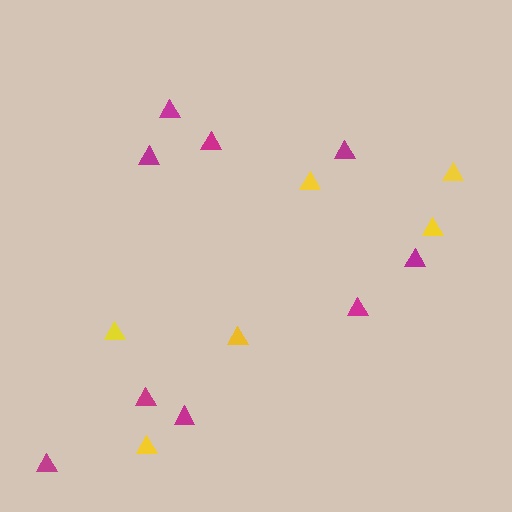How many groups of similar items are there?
There are 2 groups: one group of yellow triangles (6) and one group of magenta triangles (9).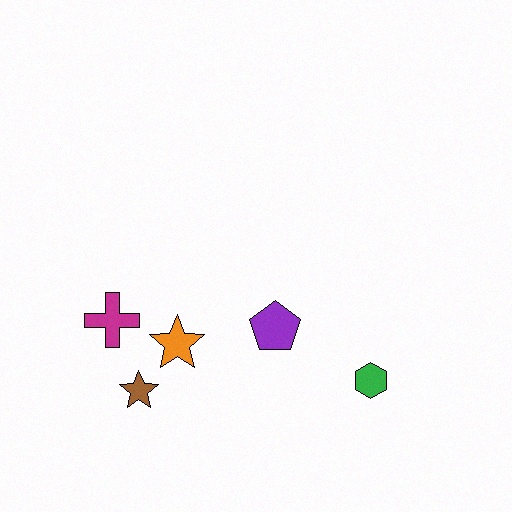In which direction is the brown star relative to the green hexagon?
The brown star is to the left of the green hexagon.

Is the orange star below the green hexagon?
No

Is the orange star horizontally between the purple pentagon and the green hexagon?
No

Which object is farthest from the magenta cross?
The green hexagon is farthest from the magenta cross.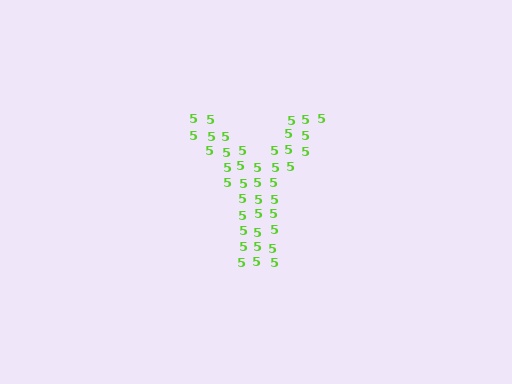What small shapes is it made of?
It is made of small digit 5's.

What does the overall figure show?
The overall figure shows the letter Y.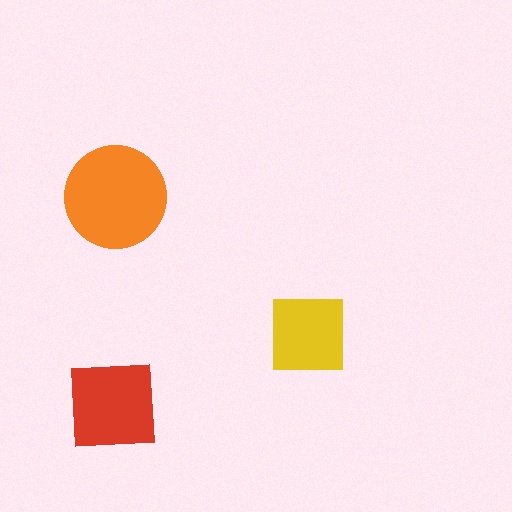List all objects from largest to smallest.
The orange circle, the red square, the yellow square.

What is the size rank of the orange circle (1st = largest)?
1st.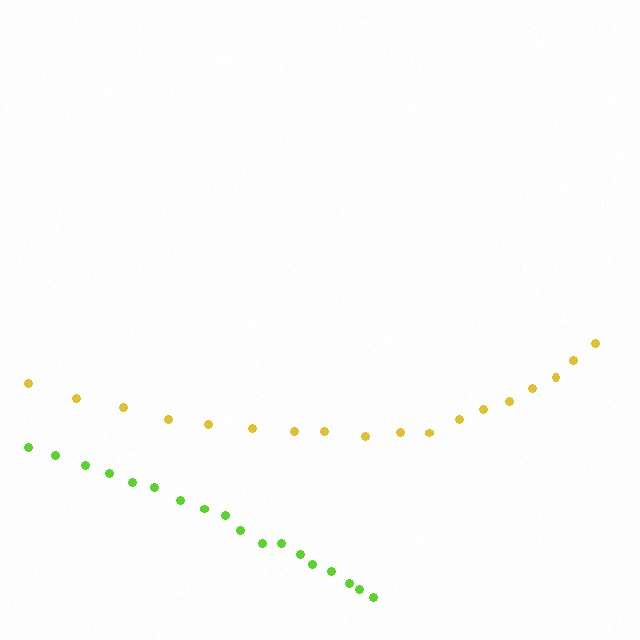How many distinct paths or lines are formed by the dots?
There are 2 distinct paths.